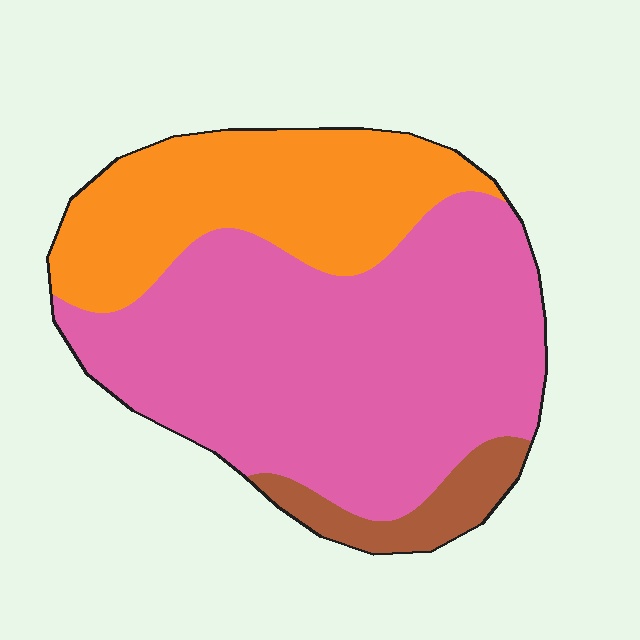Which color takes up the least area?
Brown, at roughly 10%.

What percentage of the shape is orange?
Orange takes up about one third (1/3) of the shape.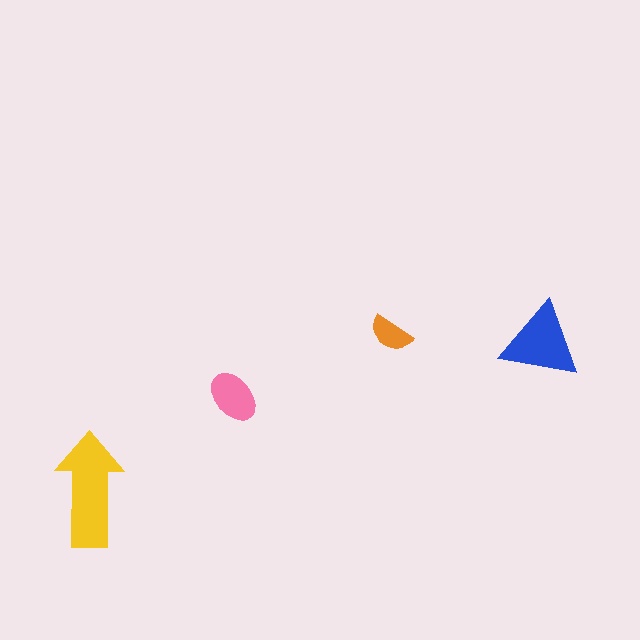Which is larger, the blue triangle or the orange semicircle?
The blue triangle.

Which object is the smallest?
The orange semicircle.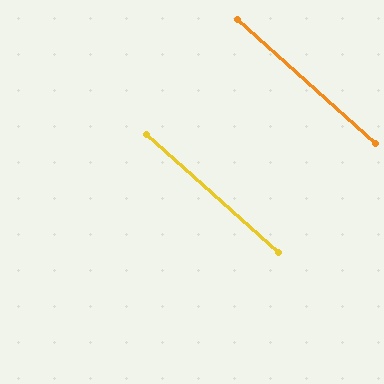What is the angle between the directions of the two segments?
Approximately 0 degrees.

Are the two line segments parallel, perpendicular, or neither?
Parallel — their directions differ by only 0.0°.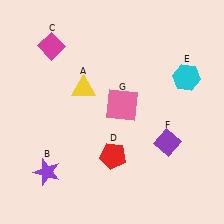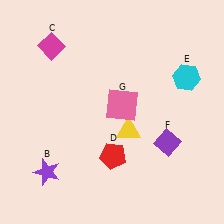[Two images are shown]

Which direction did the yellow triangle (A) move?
The yellow triangle (A) moved right.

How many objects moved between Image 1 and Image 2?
1 object moved between the two images.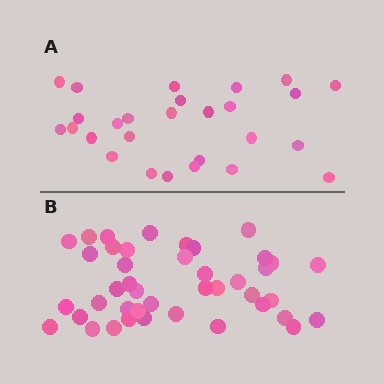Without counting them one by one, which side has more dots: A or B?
Region B (the bottom region) has more dots.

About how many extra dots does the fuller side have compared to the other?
Region B has approximately 15 more dots than region A.